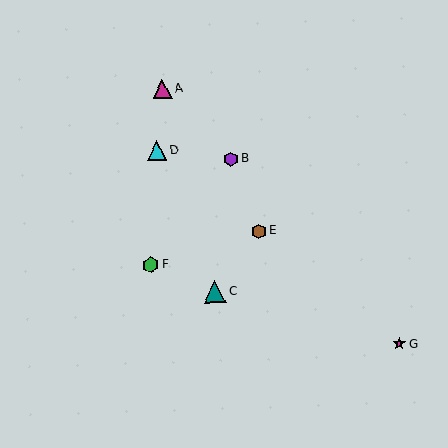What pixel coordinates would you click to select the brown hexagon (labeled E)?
Click at (259, 231) to select the brown hexagon E.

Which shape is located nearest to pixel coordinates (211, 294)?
The teal triangle (labeled C) at (215, 292) is nearest to that location.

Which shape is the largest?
The teal triangle (labeled C) is the largest.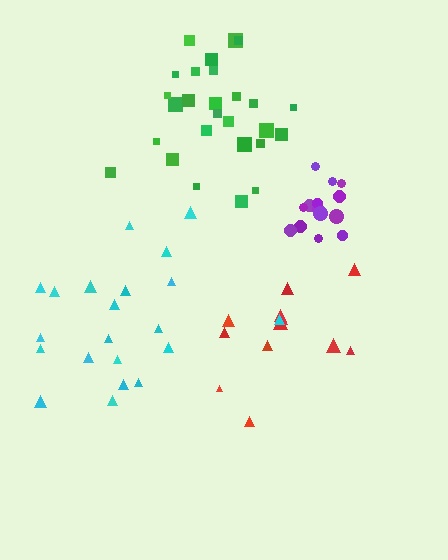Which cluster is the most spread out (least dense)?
Cyan.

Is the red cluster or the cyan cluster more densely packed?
Red.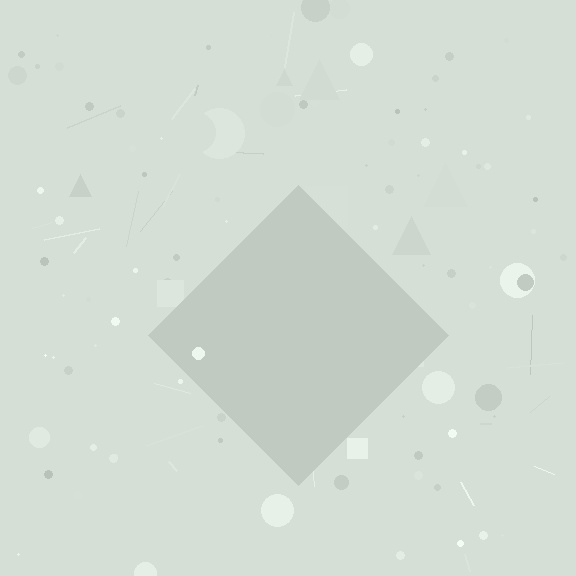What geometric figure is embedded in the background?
A diamond is embedded in the background.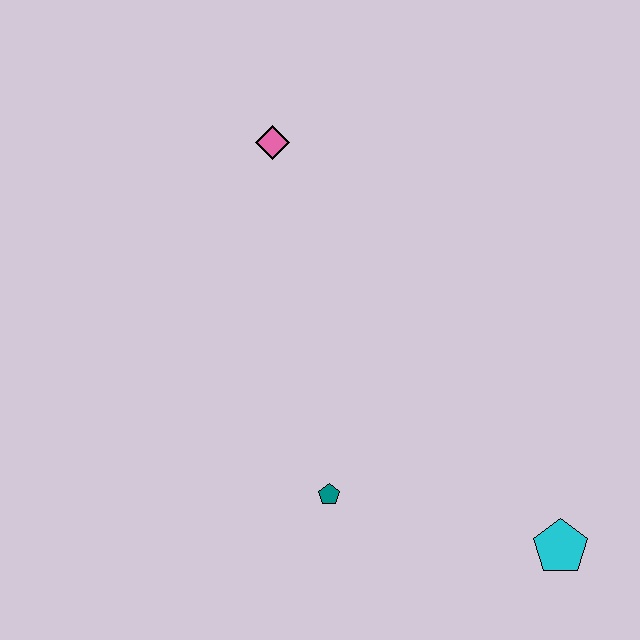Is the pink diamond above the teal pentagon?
Yes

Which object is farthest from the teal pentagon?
The pink diamond is farthest from the teal pentagon.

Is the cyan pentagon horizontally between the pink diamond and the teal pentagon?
No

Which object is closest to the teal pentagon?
The cyan pentagon is closest to the teal pentagon.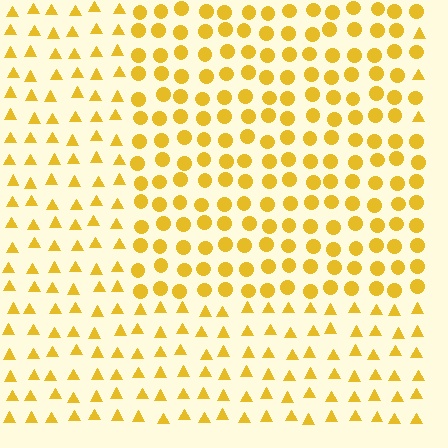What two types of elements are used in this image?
The image uses circles inside the rectangle region and triangles outside it.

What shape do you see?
I see a rectangle.